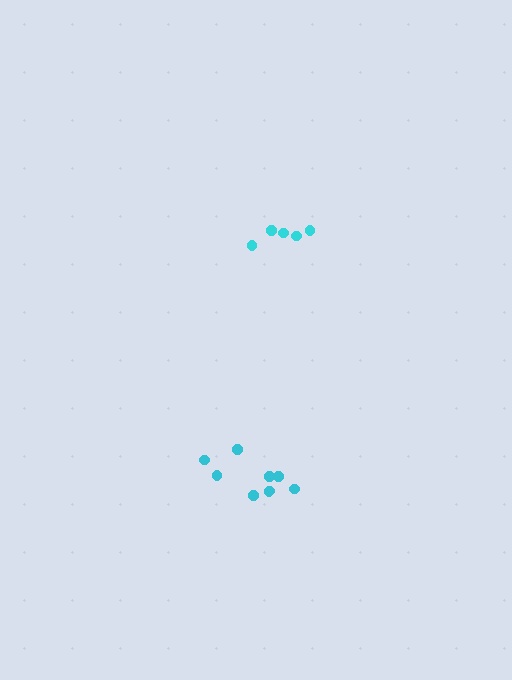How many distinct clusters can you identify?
There are 2 distinct clusters.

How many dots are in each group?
Group 1: 5 dots, Group 2: 9 dots (14 total).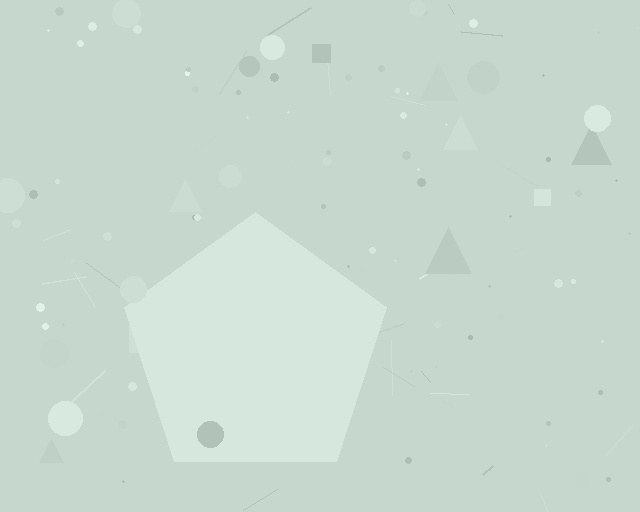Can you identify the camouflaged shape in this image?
The camouflaged shape is a pentagon.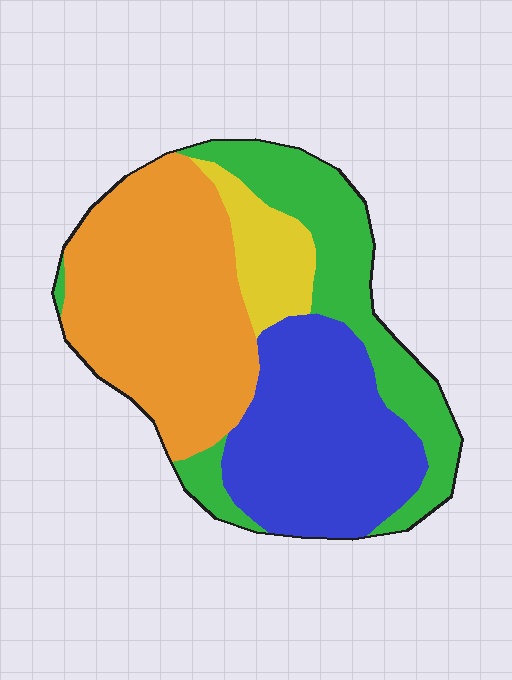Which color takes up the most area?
Orange, at roughly 35%.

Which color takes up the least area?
Yellow, at roughly 10%.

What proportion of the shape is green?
Green covers 25% of the shape.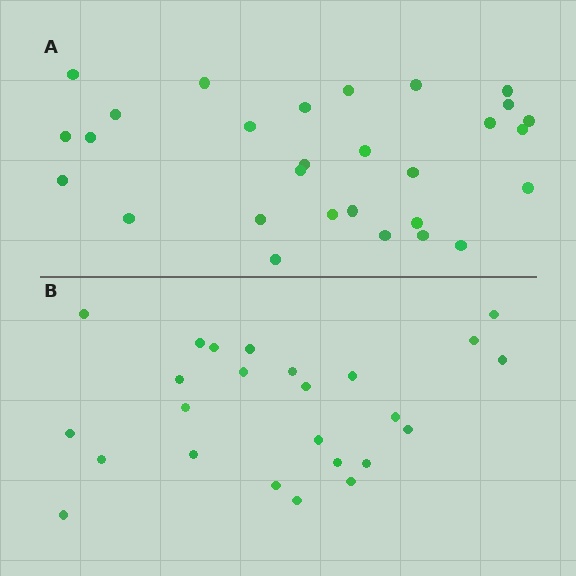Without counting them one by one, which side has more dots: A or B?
Region A (the top region) has more dots.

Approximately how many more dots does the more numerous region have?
Region A has about 4 more dots than region B.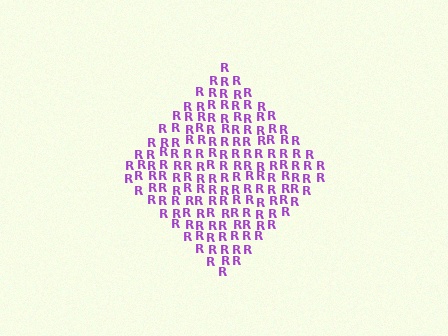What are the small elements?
The small elements are letter R's.